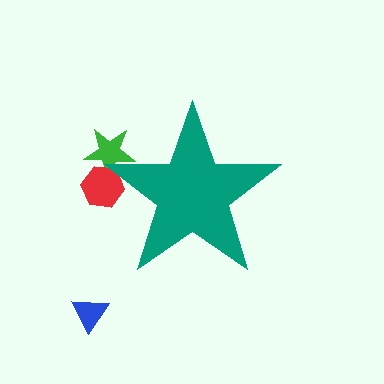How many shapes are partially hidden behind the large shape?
2 shapes are partially hidden.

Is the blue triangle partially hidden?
No, the blue triangle is fully visible.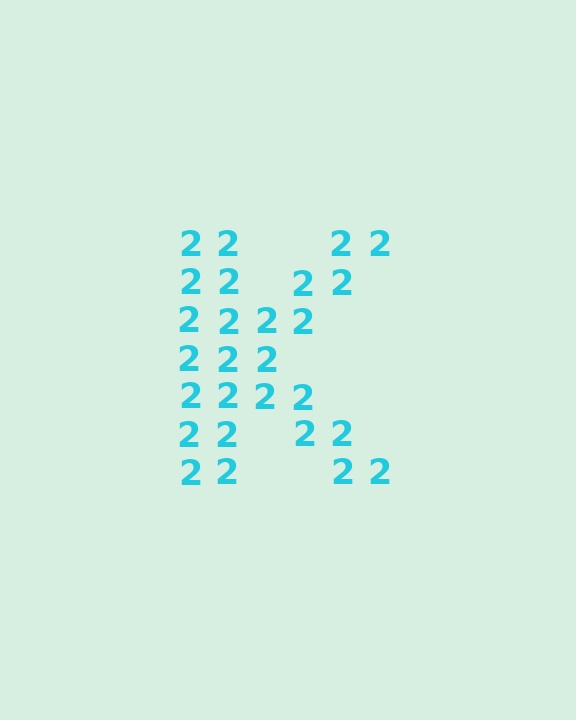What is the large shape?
The large shape is the letter K.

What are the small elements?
The small elements are digit 2's.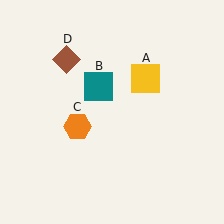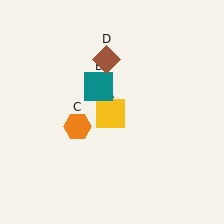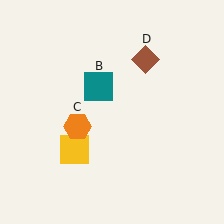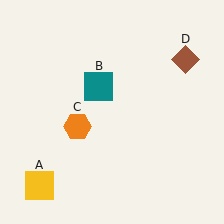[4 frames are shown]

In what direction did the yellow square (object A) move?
The yellow square (object A) moved down and to the left.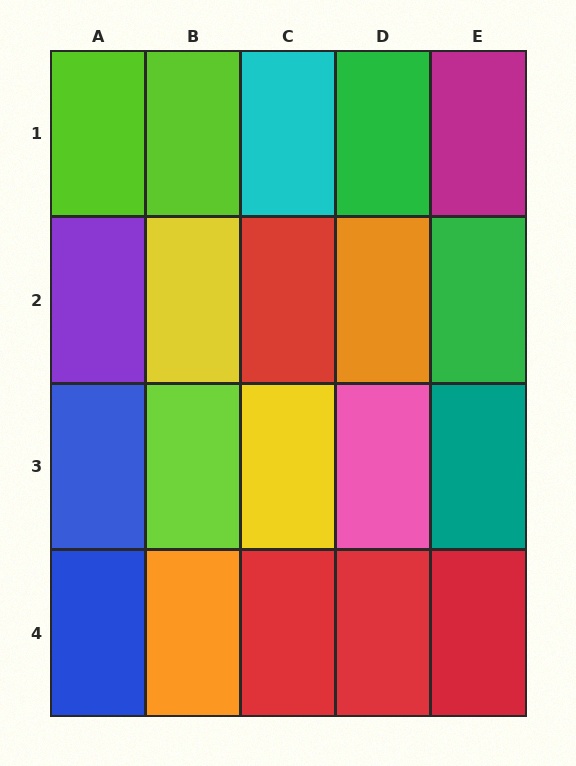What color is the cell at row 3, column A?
Blue.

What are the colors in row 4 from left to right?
Blue, orange, red, red, red.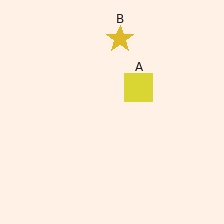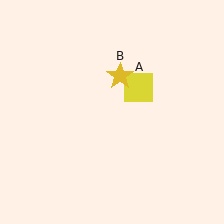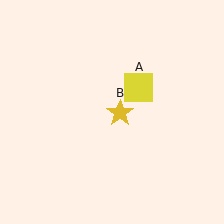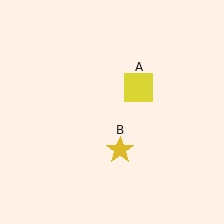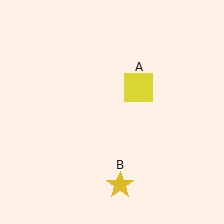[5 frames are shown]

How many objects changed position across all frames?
1 object changed position: yellow star (object B).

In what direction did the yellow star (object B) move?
The yellow star (object B) moved down.